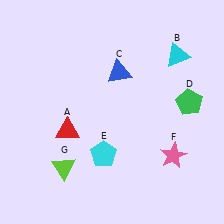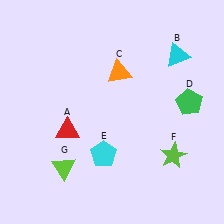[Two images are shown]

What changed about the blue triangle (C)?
In Image 1, C is blue. In Image 2, it changed to orange.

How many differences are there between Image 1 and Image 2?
There are 2 differences between the two images.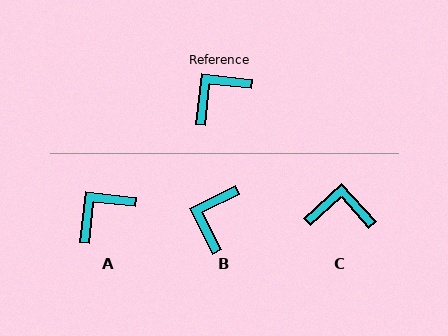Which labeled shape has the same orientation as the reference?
A.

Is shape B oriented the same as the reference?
No, it is off by about 33 degrees.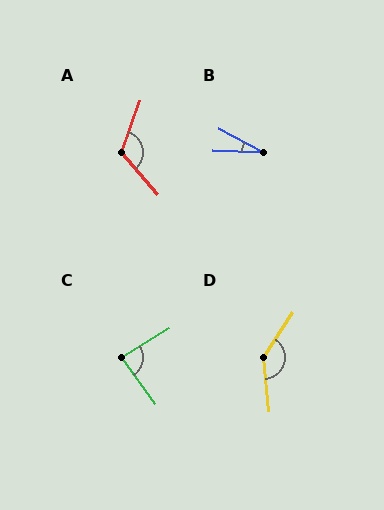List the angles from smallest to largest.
B (25°), C (86°), A (119°), D (141°).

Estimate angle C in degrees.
Approximately 86 degrees.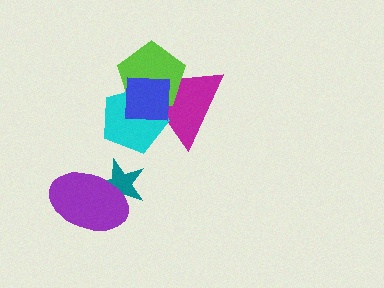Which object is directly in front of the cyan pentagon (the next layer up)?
The lime pentagon is directly in front of the cyan pentagon.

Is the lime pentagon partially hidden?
Yes, it is partially covered by another shape.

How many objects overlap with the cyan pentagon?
3 objects overlap with the cyan pentagon.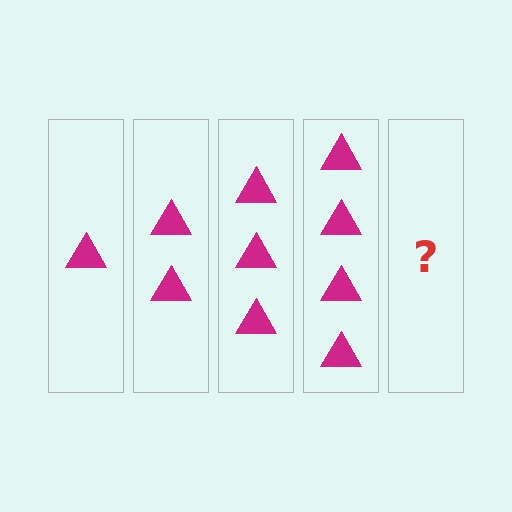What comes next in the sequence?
The next element should be 5 triangles.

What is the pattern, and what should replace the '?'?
The pattern is that each step adds one more triangle. The '?' should be 5 triangles.